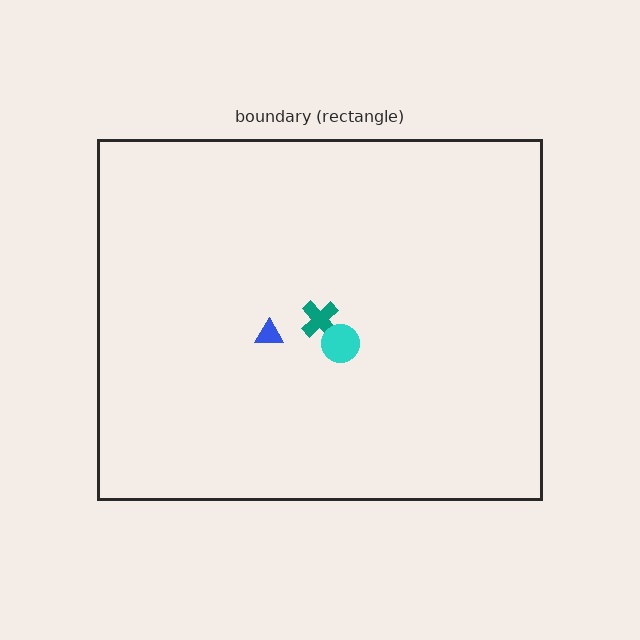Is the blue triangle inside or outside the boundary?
Inside.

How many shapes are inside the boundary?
3 inside, 0 outside.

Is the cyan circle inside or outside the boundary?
Inside.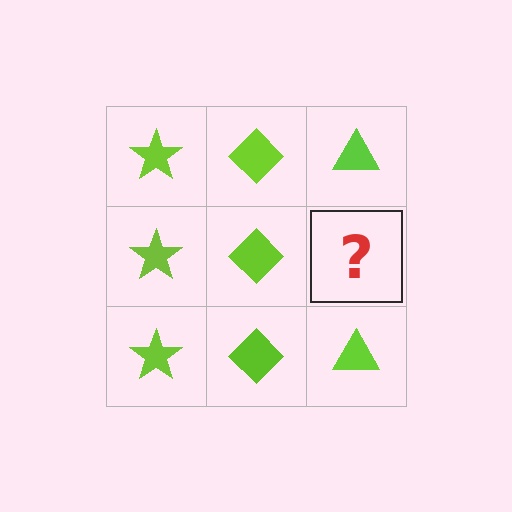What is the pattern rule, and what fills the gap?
The rule is that each column has a consistent shape. The gap should be filled with a lime triangle.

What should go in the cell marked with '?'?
The missing cell should contain a lime triangle.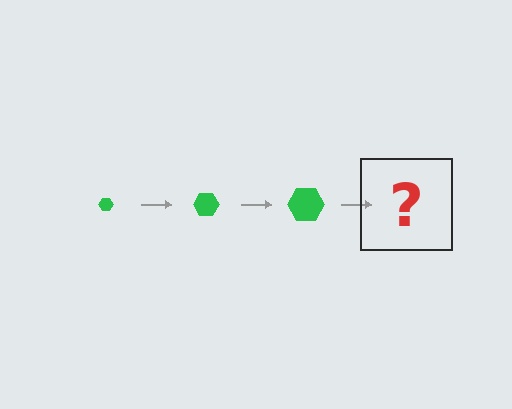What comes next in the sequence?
The next element should be a green hexagon, larger than the previous one.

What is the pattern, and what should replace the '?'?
The pattern is that the hexagon gets progressively larger each step. The '?' should be a green hexagon, larger than the previous one.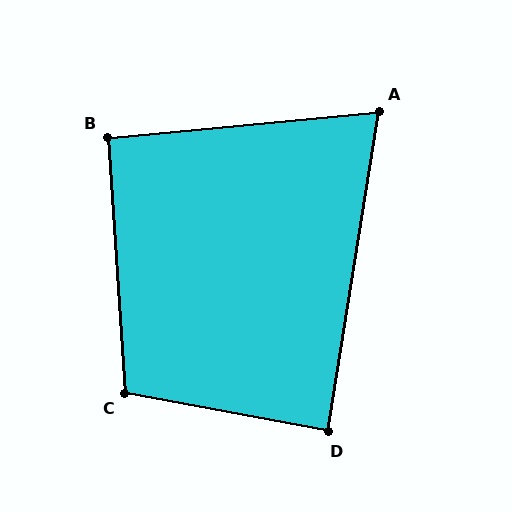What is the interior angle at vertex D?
Approximately 88 degrees (approximately right).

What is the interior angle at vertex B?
Approximately 92 degrees (approximately right).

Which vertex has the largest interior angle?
C, at approximately 105 degrees.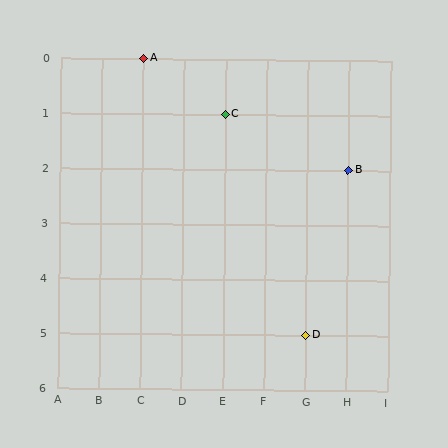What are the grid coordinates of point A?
Point A is at grid coordinates (C, 0).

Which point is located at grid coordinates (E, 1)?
Point C is at (E, 1).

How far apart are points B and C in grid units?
Points B and C are 3 columns and 1 row apart (about 3.2 grid units diagonally).